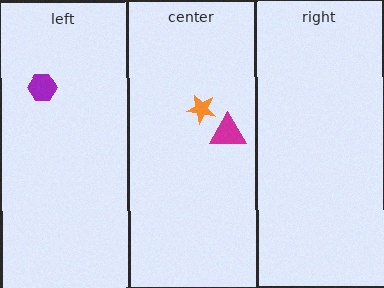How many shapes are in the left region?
1.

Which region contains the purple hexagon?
The left region.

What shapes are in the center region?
The orange star, the magenta triangle.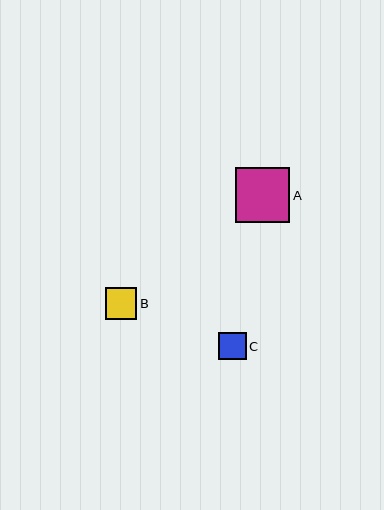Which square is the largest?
Square A is the largest with a size of approximately 54 pixels.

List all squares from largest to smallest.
From largest to smallest: A, B, C.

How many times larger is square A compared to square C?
Square A is approximately 2.0 times the size of square C.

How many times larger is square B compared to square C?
Square B is approximately 1.2 times the size of square C.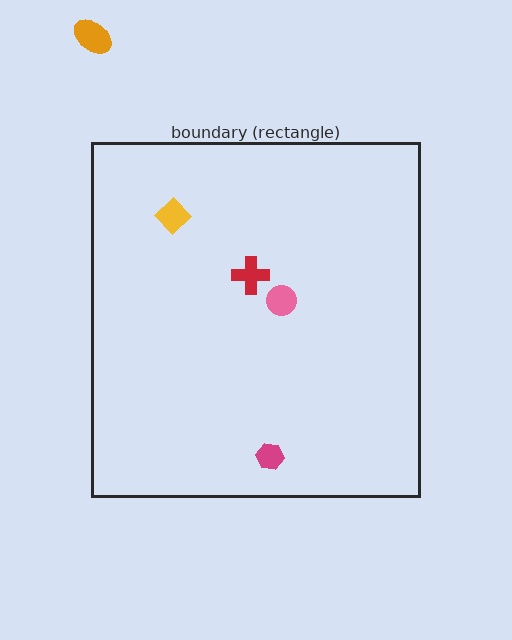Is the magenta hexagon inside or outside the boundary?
Inside.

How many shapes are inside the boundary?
4 inside, 1 outside.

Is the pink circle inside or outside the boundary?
Inside.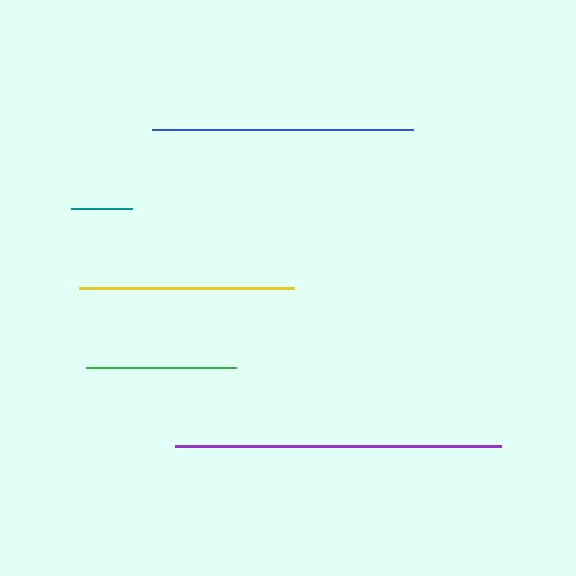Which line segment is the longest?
The purple line is the longest at approximately 326 pixels.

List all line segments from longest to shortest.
From longest to shortest: purple, blue, yellow, green, teal.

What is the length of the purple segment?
The purple segment is approximately 326 pixels long.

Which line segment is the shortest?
The teal line is the shortest at approximately 61 pixels.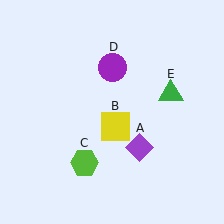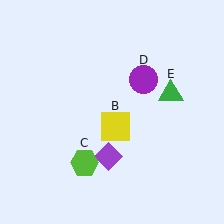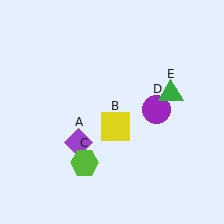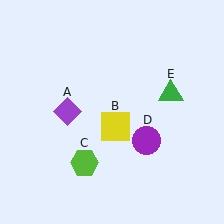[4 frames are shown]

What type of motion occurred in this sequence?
The purple diamond (object A), purple circle (object D) rotated clockwise around the center of the scene.